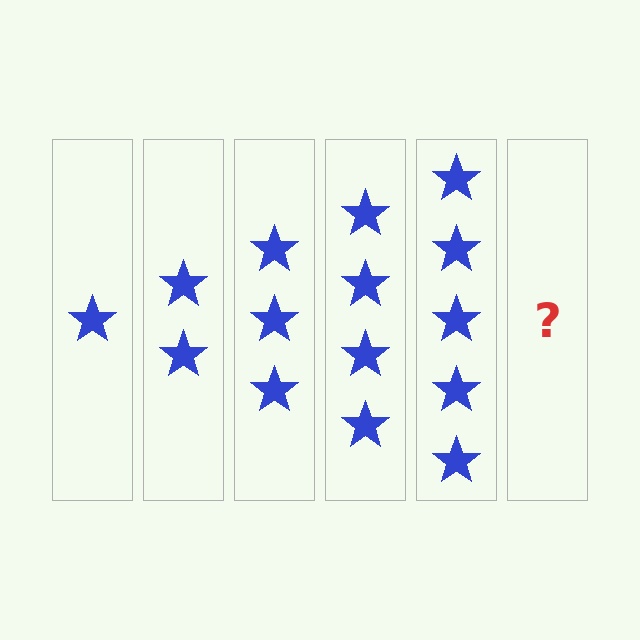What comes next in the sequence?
The next element should be 6 stars.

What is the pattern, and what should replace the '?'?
The pattern is that each step adds one more star. The '?' should be 6 stars.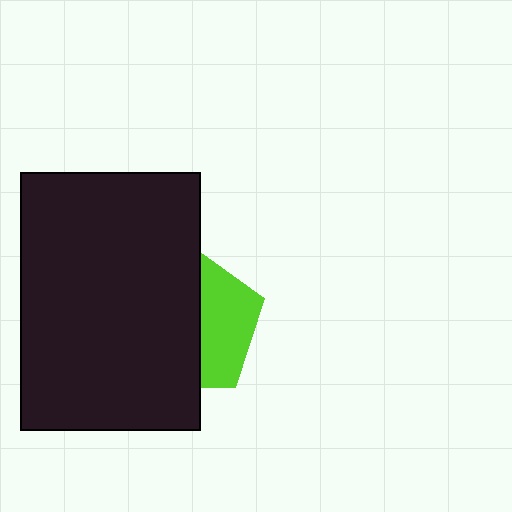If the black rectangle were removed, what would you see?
You would see the complete lime pentagon.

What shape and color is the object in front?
The object in front is a black rectangle.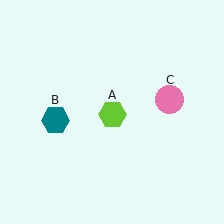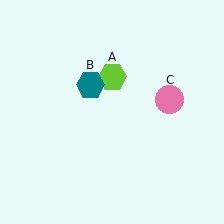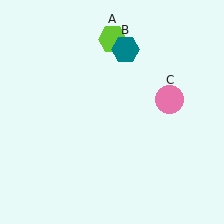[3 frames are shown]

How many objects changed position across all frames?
2 objects changed position: lime hexagon (object A), teal hexagon (object B).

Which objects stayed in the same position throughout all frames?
Pink circle (object C) remained stationary.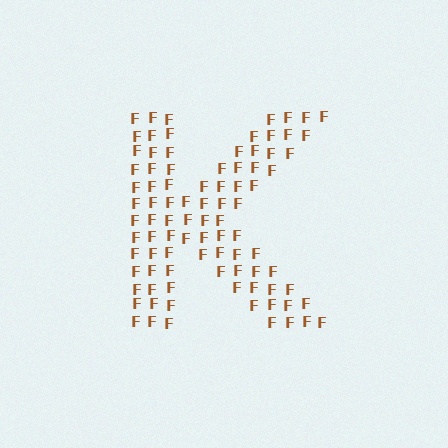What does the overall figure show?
The overall figure shows the letter K.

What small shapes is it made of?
It is made of small letter F's.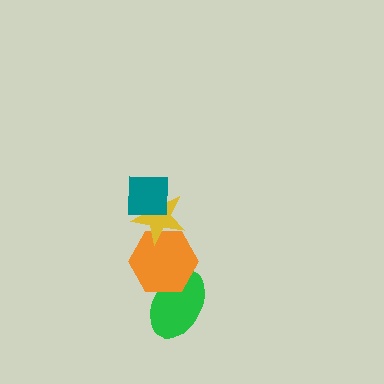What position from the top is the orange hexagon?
The orange hexagon is 3rd from the top.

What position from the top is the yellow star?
The yellow star is 2nd from the top.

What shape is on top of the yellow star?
The teal square is on top of the yellow star.